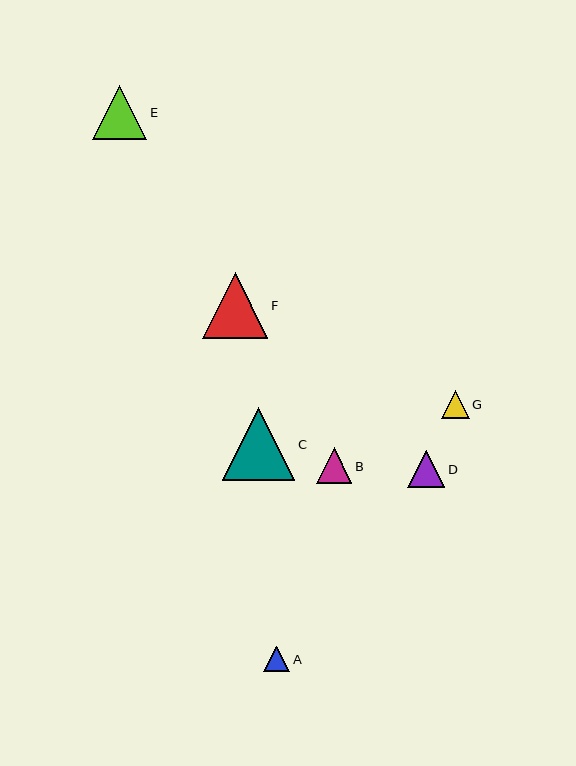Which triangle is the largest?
Triangle C is the largest with a size of approximately 73 pixels.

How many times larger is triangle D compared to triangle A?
Triangle D is approximately 1.4 times the size of triangle A.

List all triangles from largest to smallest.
From largest to smallest: C, F, E, D, B, G, A.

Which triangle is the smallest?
Triangle A is the smallest with a size of approximately 26 pixels.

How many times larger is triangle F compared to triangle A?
Triangle F is approximately 2.5 times the size of triangle A.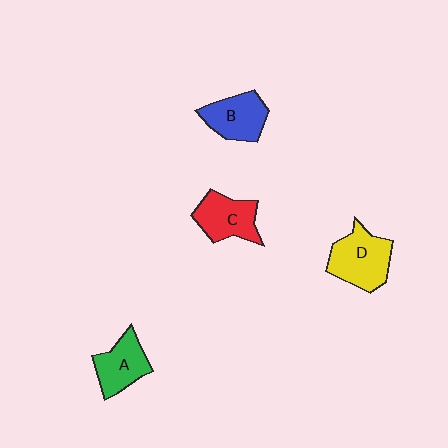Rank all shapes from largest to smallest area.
From largest to smallest: D (yellow), C (red), B (blue), A (green).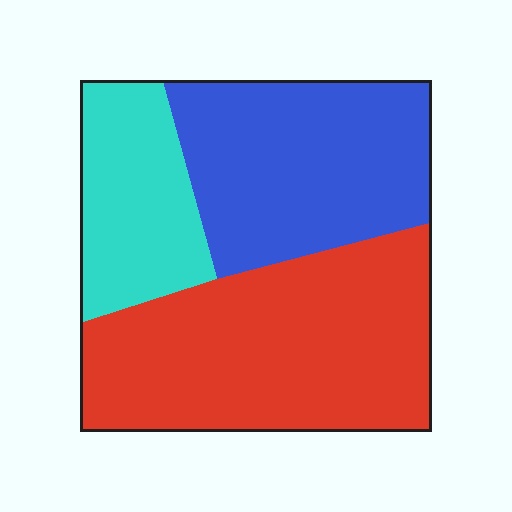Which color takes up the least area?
Cyan, at roughly 20%.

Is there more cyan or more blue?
Blue.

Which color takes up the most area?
Red, at roughly 45%.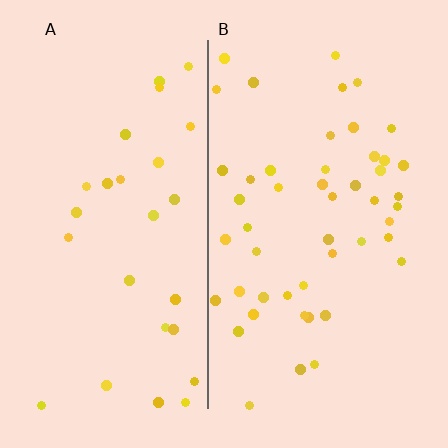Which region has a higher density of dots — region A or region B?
B (the right).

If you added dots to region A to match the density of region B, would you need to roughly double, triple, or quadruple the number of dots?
Approximately double.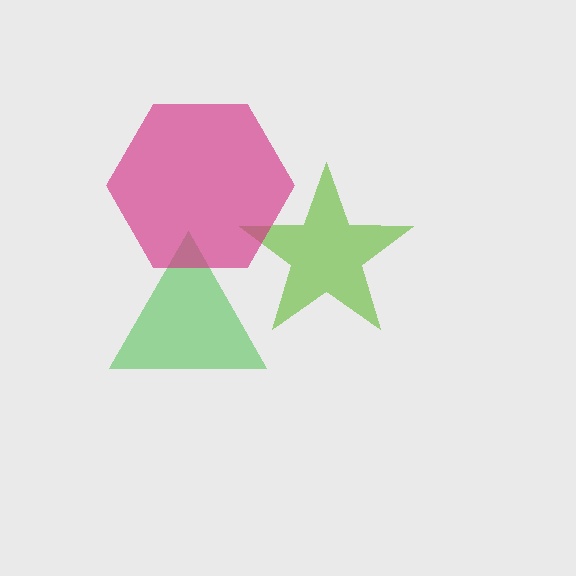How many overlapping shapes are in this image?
There are 3 overlapping shapes in the image.